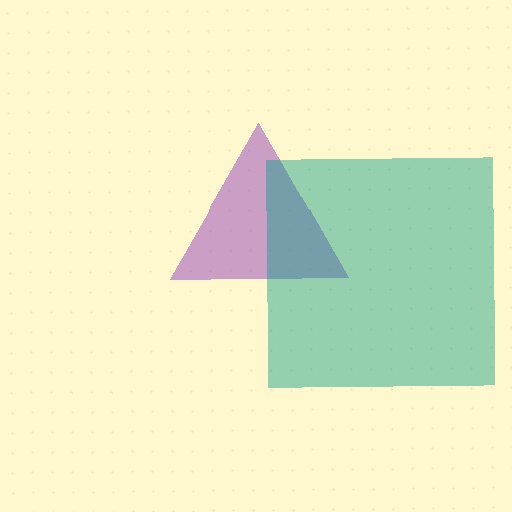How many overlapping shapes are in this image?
There are 2 overlapping shapes in the image.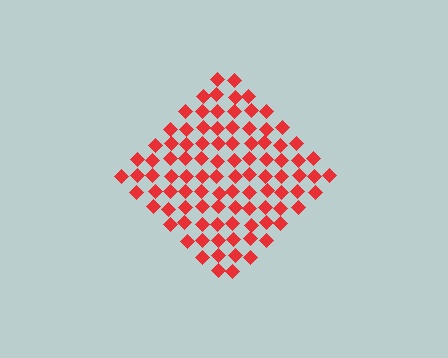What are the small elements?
The small elements are diamonds.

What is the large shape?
The large shape is a diamond.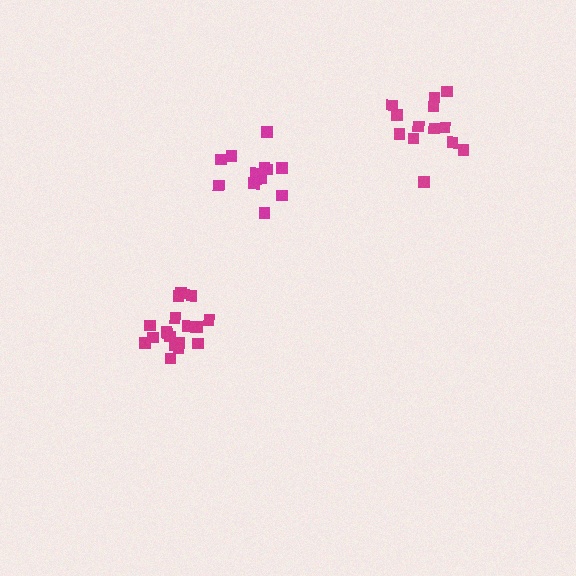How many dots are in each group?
Group 1: 18 dots, Group 2: 14 dots, Group 3: 13 dots (45 total).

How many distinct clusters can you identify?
There are 3 distinct clusters.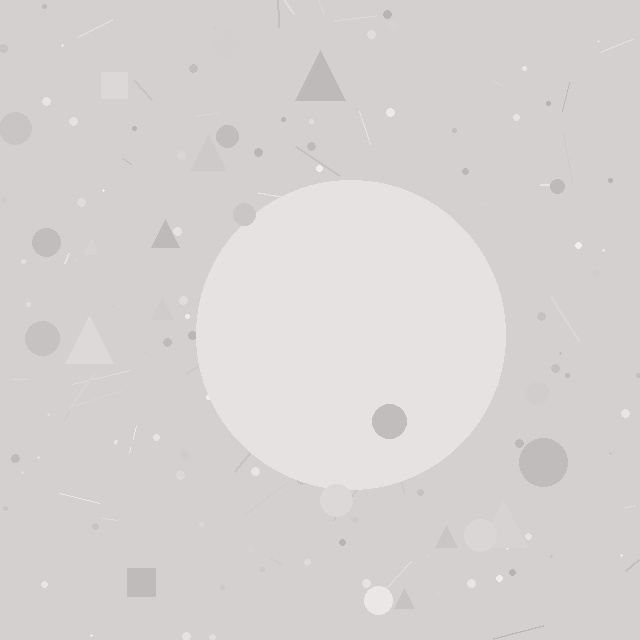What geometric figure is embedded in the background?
A circle is embedded in the background.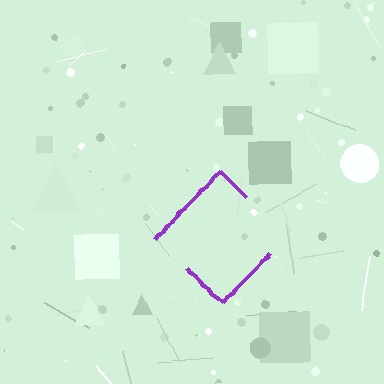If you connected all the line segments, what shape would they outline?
They would outline a diamond.